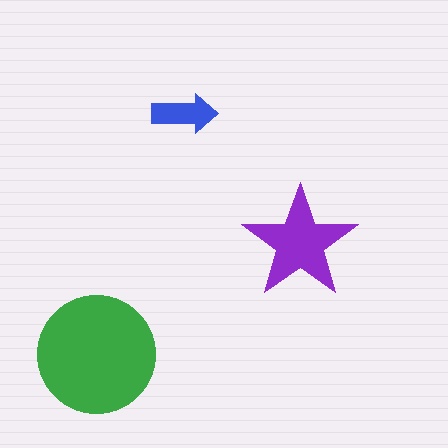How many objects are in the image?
There are 3 objects in the image.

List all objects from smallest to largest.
The blue arrow, the purple star, the green circle.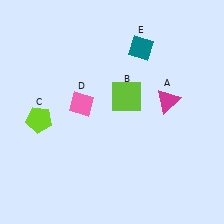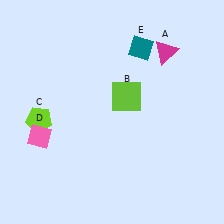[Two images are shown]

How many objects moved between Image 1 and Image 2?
2 objects moved between the two images.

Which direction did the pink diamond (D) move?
The pink diamond (D) moved left.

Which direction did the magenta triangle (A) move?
The magenta triangle (A) moved up.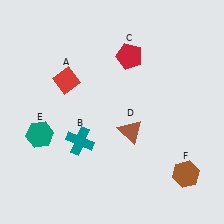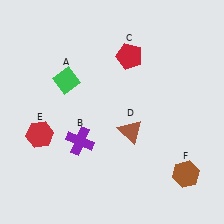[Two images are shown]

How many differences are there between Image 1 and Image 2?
There are 3 differences between the two images.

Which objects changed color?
A changed from red to green. B changed from teal to purple. E changed from teal to red.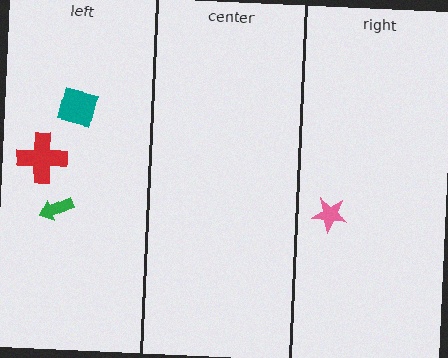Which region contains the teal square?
The left region.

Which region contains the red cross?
The left region.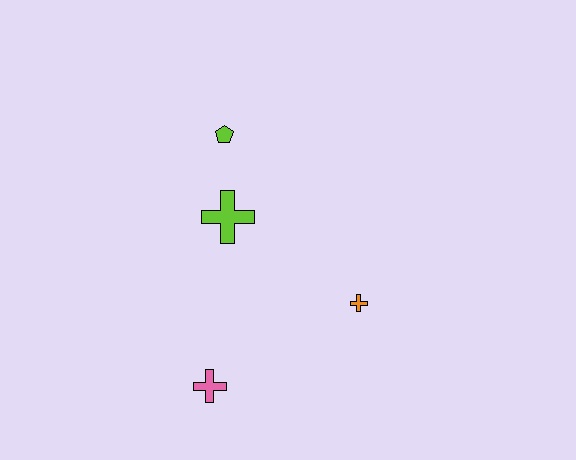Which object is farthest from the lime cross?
The pink cross is farthest from the lime cross.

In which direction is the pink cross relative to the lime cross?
The pink cross is below the lime cross.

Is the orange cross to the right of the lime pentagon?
Yes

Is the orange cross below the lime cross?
Yes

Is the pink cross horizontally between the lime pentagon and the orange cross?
No